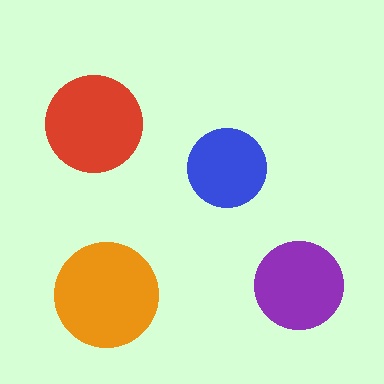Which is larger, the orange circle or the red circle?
The orange one.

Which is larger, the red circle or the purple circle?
The red one.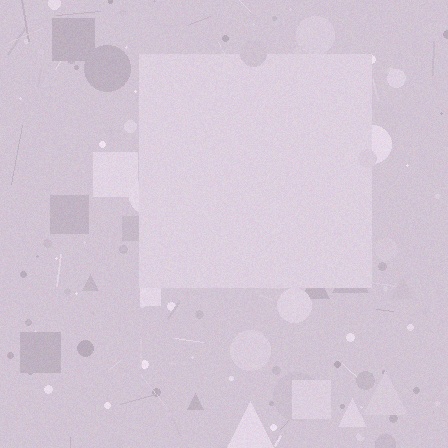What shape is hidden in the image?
A square is hidden in the image.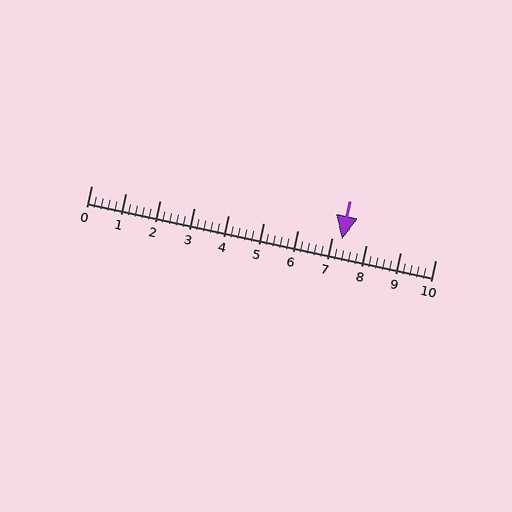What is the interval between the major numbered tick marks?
The major tick marks are spaced 1 units apart.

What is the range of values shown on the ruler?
The ruler shows values from 0 to 10.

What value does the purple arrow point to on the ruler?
The purple arrow points to approximately 7.3.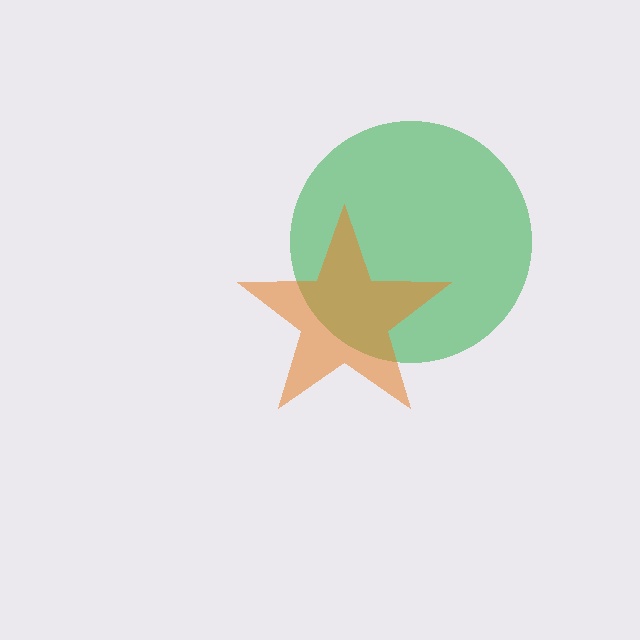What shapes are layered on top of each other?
The layered shapes are: a green circle, an orange star.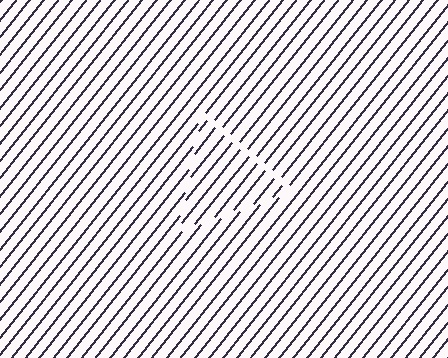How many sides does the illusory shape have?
3 sides — the line-ends trace a triangle.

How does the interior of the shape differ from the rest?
The interior of the shape contains the same grating, shifted by half a period — the contour is defined by the phase discontinuity where line-ends from the inner and outer gratings abut.